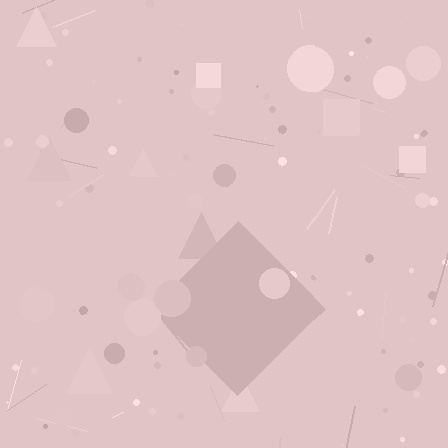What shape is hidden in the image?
A diamond is hidden in the image.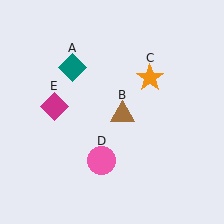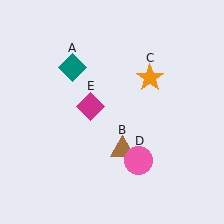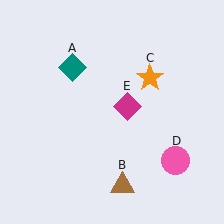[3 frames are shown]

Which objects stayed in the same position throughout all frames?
Teal diamond (object A) and orange star (object C) remained stationary.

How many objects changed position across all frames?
3 objects changed position: brown triangle (object B), pink circle (object D), magenta diamond (object E).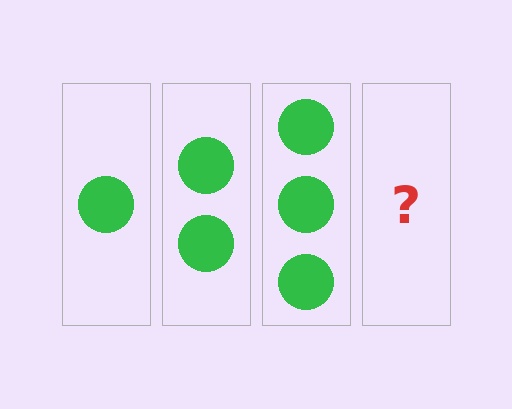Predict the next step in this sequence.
The next step is 4 circles.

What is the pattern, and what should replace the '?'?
The pattern is that each step adds one more circle. The '?' should be 4 circles.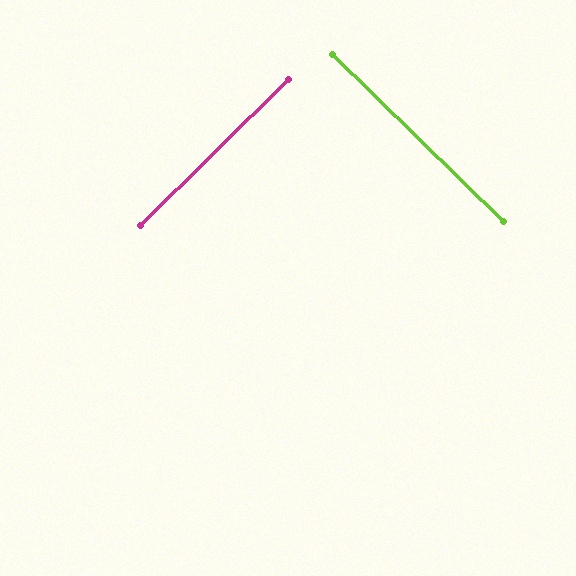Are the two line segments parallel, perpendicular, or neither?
Perpendicular — they meet at approximately 89°.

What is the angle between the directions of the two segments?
Approximately 89 degrees.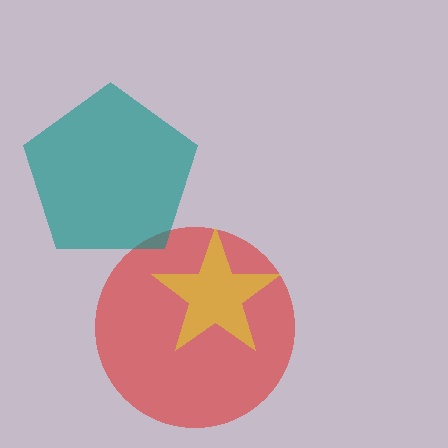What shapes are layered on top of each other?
The layered shapes are: a red circle, a yellow star, a teal pentagon.